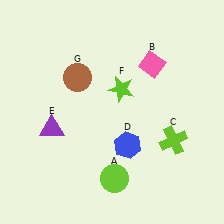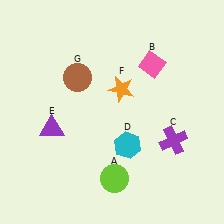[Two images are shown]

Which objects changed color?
C changed from lime to purple. D changed from blue to cyan. F changed from lime to orange.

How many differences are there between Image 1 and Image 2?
There are 3 differences between the two images.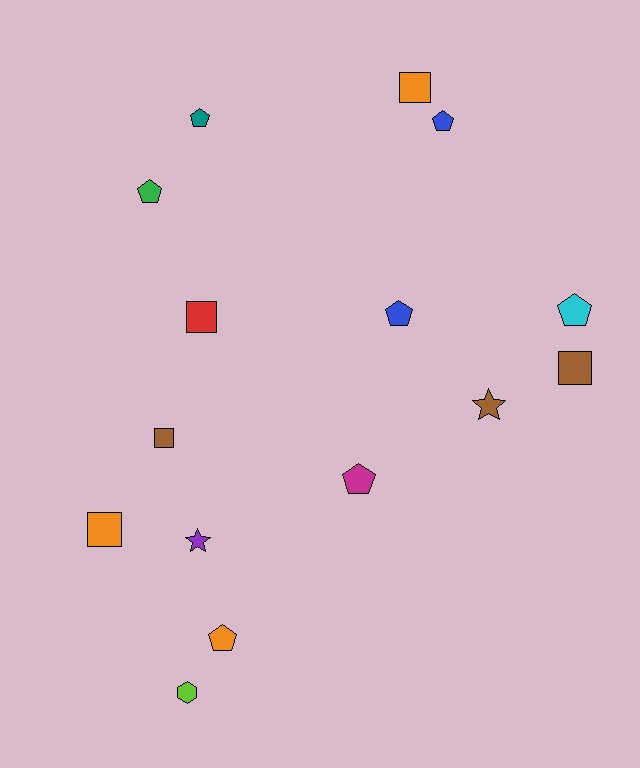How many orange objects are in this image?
There are 3 orange objects.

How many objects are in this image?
There are 15 objects.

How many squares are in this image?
There are 5 squares.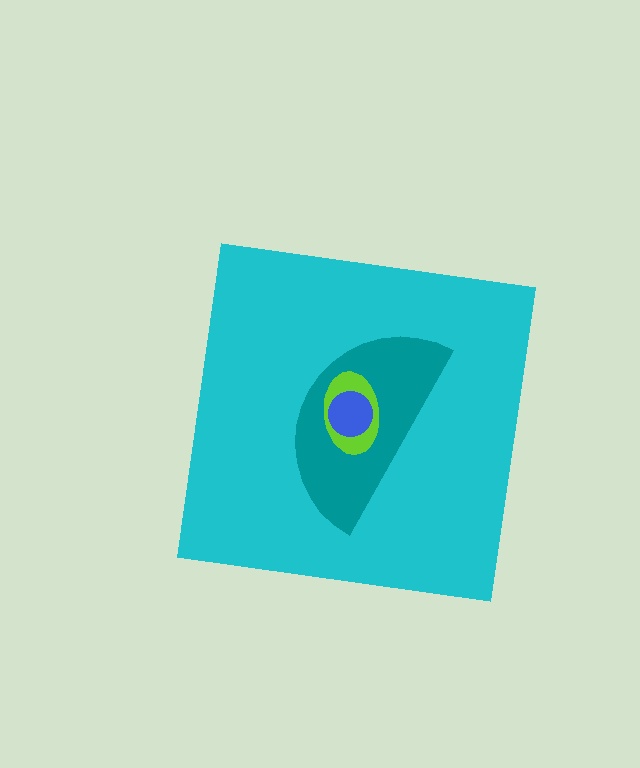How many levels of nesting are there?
4.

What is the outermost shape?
The cyan square.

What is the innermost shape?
The blue circle.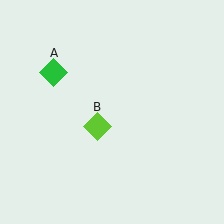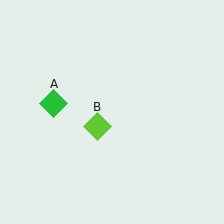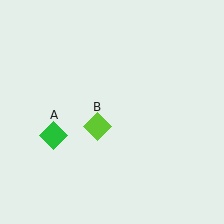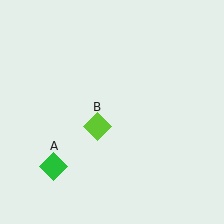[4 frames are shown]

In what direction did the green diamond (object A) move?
The green diamond (object A) moved down.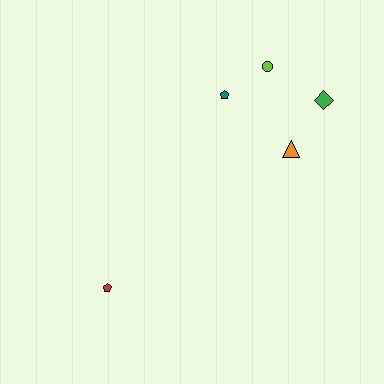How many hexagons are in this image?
There are no hexagons.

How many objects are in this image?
There are 5 objects.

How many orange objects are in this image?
There is 1 orange object.